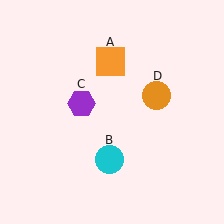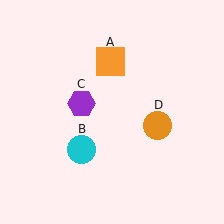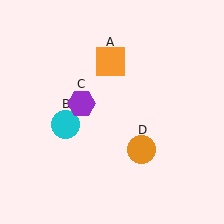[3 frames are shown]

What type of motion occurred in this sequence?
The cyan circle (object B), orange circle (object D) rotated clockwise around the center of the scene.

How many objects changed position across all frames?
2 objects changed position: cyan circle (object B), orange circle (object D).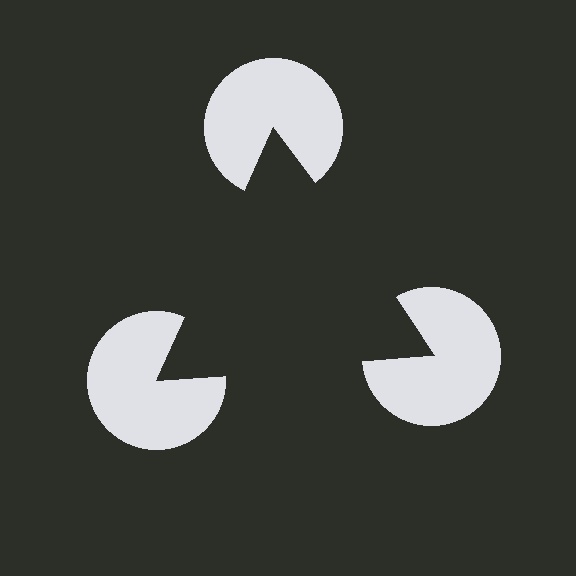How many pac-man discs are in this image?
There are 3 — one at each vertex of the illusory triangle.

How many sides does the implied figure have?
3 sides.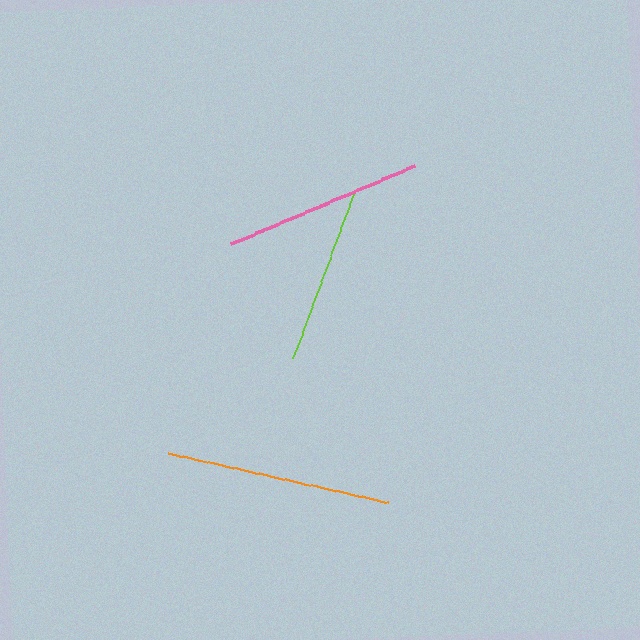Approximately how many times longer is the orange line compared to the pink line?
The orange line is approximately 1.1 times the length of the pink line.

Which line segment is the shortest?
The lime line is the shortest at approximately 175 pixels.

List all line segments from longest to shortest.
From longest to shortest: orange, pink, lime.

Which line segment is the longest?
The orange line is the longest at approximately 226 pixels.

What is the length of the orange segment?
The orange segment is approximately 226 pixels long.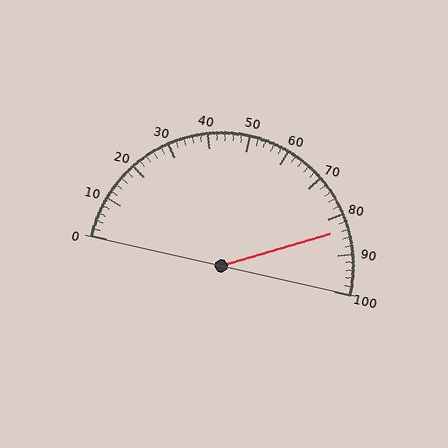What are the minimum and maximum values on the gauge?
The gauge ranges from 0 to 100.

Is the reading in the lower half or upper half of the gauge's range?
The reading is in the upper half of the range (0 to 100).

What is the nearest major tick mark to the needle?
The nearest major tick mark is 80.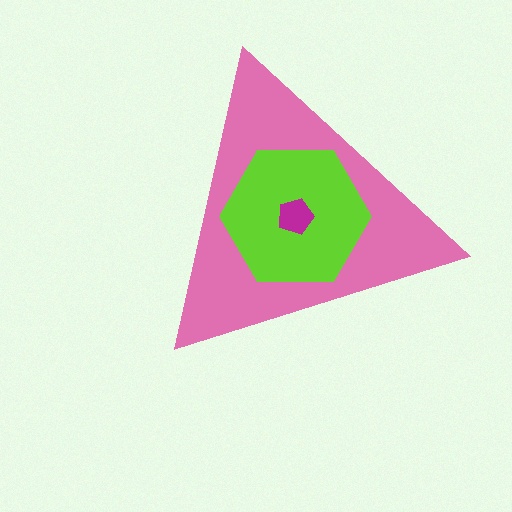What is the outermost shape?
The pink triangle.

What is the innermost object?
The magenta pentagon.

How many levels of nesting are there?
3.